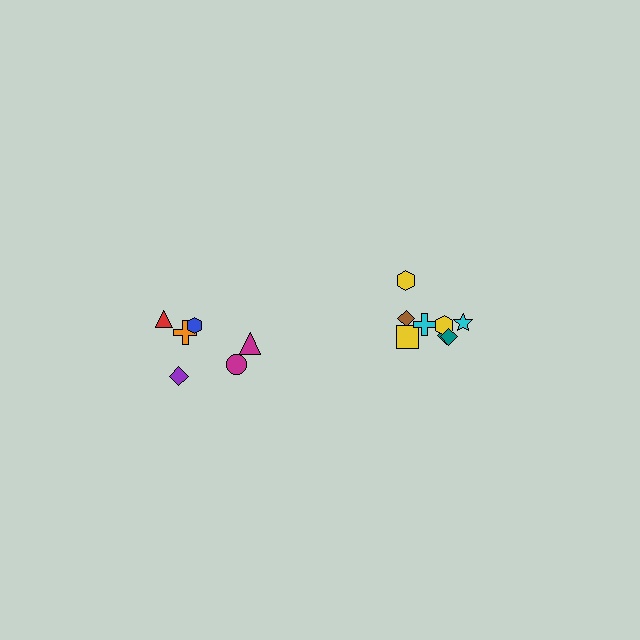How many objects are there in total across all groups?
There are 14 objects.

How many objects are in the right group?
There are 8 objects.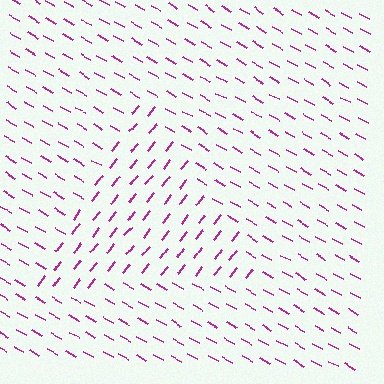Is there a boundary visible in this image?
Yes, there is a texture boundary formed by a change in line orientation.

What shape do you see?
I see a triangle.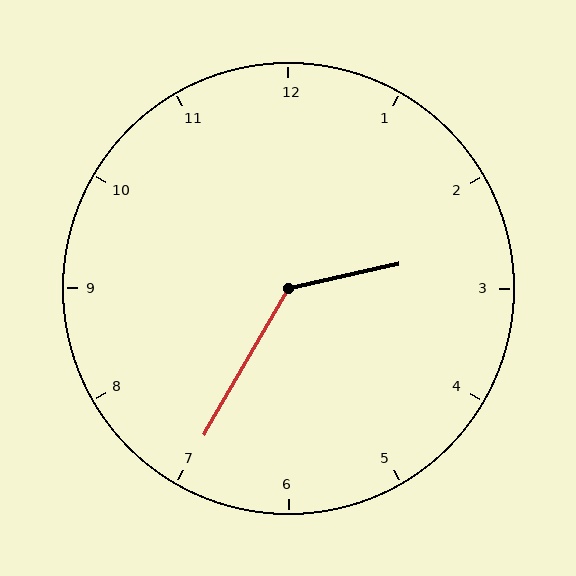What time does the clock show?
2:35.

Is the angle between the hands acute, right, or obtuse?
It is obtuse.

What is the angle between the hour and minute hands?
Approximately 132 degrees.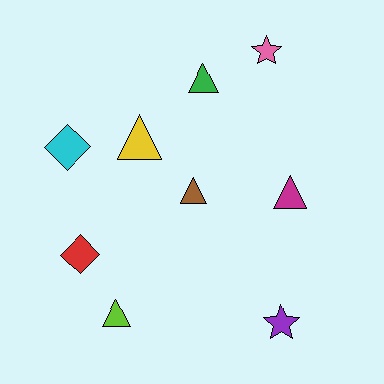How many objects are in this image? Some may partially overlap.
There are 9 objects.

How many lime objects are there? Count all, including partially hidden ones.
There is 1 lime object.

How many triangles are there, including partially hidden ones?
There are 5 triangles.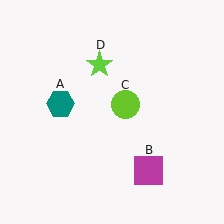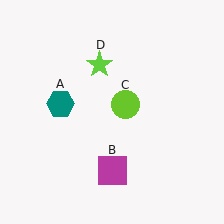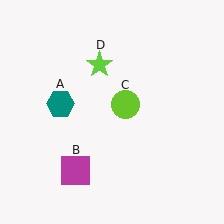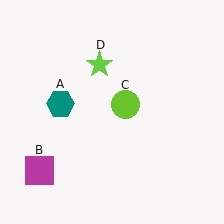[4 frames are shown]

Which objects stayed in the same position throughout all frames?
Teal hexagon (object A) and lime circle (object C) and lime star (object D) remained stationary.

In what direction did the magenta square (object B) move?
The magenta square (object B) moved left.